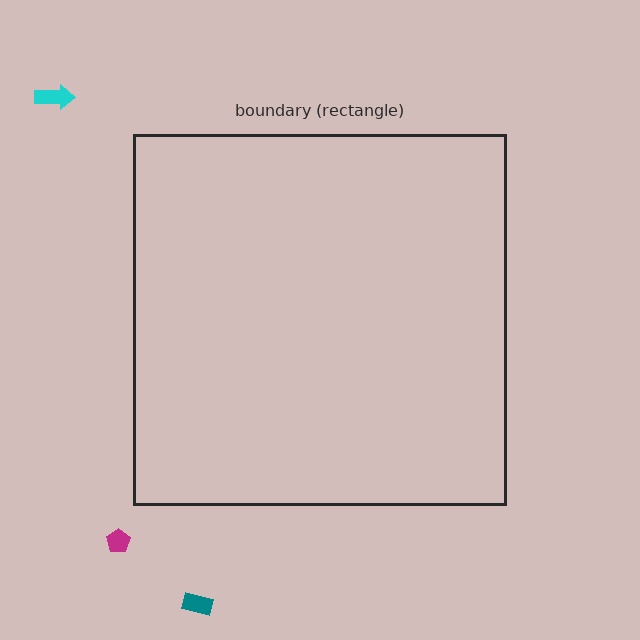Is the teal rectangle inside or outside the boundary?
Outside.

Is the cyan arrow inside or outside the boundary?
Outside.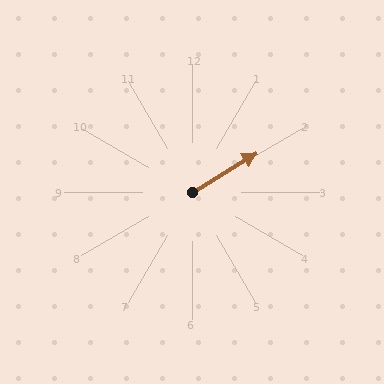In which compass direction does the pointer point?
Northeast.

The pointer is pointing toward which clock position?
Roughly 2 o'clock.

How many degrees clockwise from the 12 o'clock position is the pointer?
Approximately 59 degrees.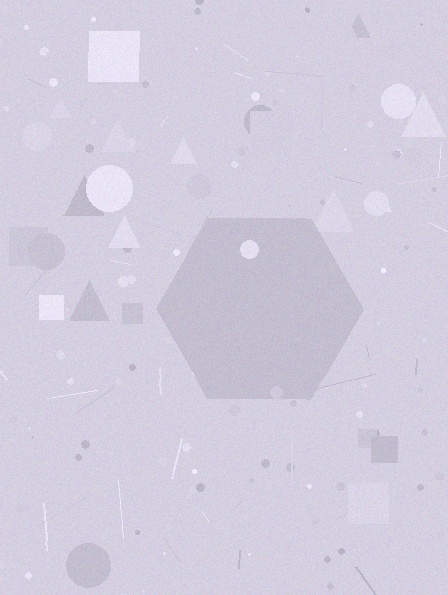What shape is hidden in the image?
A hexagon is hidden in the image.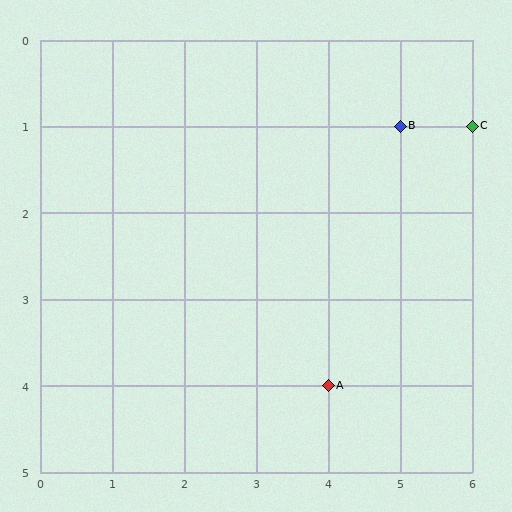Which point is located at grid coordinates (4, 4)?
Point A is at (4, 4).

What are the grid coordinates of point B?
Point B is at grid coordinates (5, 1).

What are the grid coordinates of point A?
Point A is at grid coordinates (4, 4).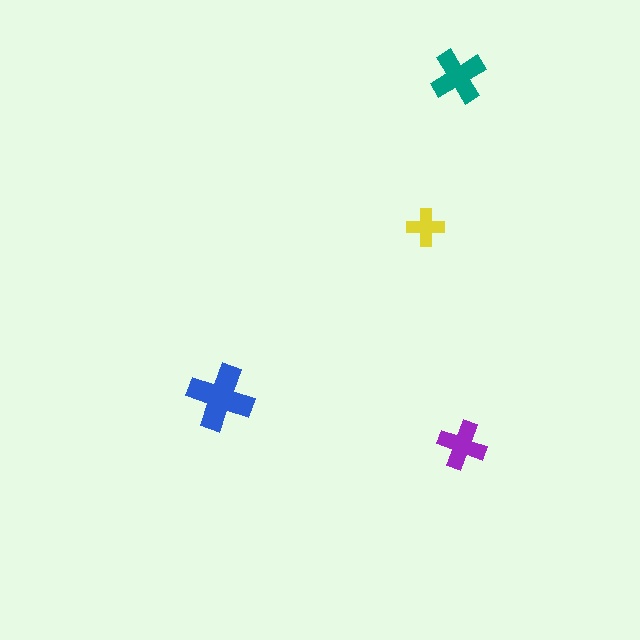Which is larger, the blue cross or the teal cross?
The blue one.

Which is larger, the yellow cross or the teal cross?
The teal one.